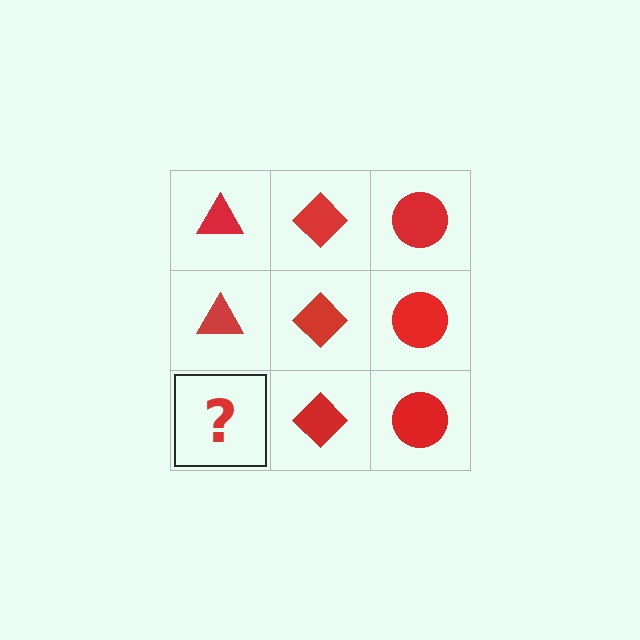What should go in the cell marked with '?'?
The missing cell should contain a red triangle.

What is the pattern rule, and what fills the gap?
The rule is that each column has a consistent shape. The gap should be filled with a red triangle.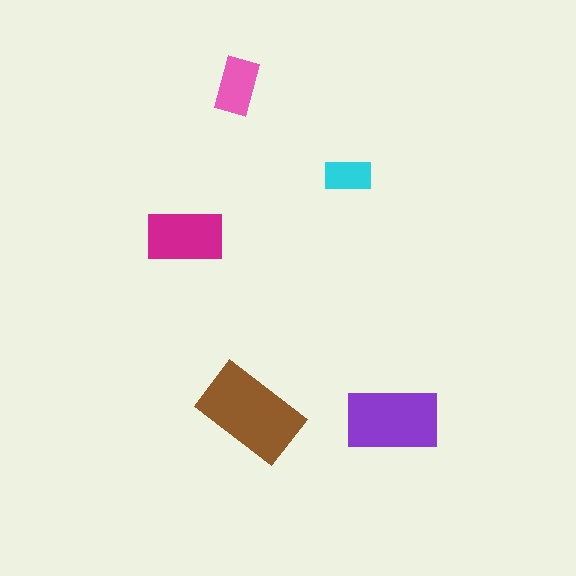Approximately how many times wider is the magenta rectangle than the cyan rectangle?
About 1.5 times wider.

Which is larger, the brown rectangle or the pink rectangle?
The brown one.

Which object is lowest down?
The purple rectangle is bottommost.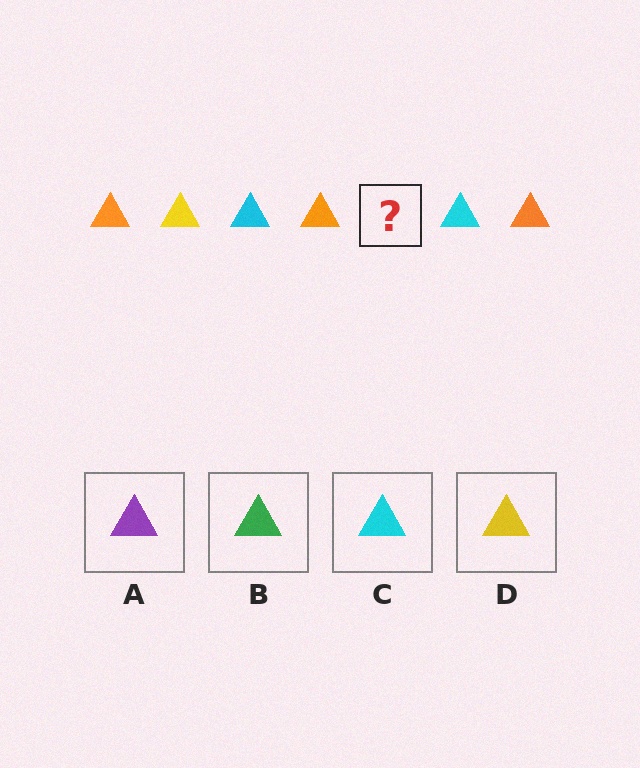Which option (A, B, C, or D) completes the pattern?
D.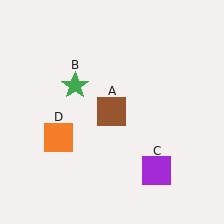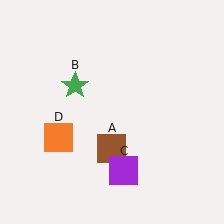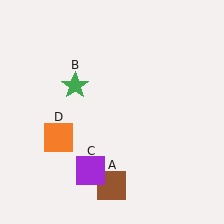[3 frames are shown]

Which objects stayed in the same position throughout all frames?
Green star (object B) and orange square (object D) remained stationary.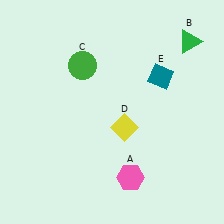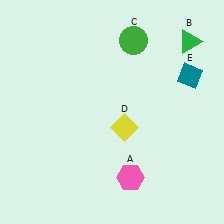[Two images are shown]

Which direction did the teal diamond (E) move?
The teal diamond (E) moved right.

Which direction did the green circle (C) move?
The green circle (C) moved right.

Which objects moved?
The objects that moved are: the green circle (C), the teal diamond (E).